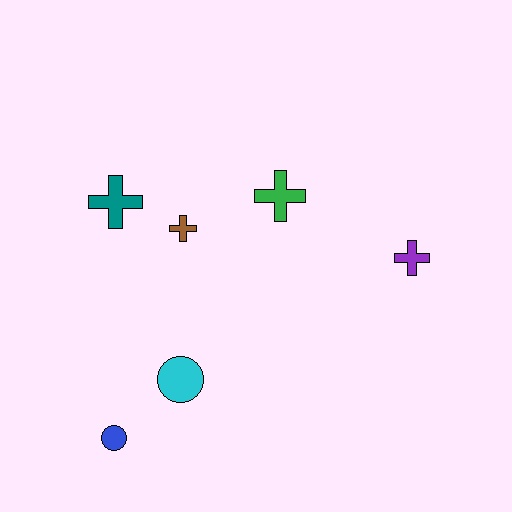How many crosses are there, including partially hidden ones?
There are 4 crosses.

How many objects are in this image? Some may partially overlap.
There are 6 objects.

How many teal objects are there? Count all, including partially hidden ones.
There is 1 teal object.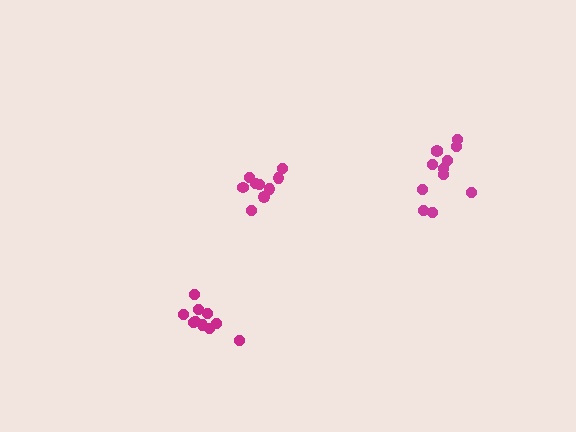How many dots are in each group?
Group 1: 10 dots, Group 2: 12 dots, Group 3: 9 dots (31 total).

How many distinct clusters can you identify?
There are 3 distinct clusters.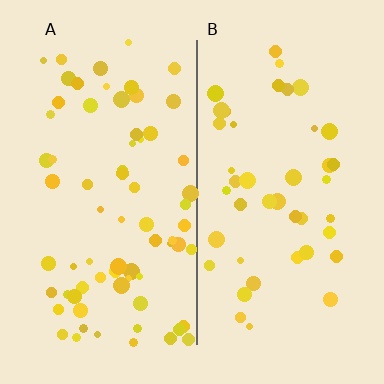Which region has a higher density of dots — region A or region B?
A (the left).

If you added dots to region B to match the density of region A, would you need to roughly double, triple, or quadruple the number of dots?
Approximately double.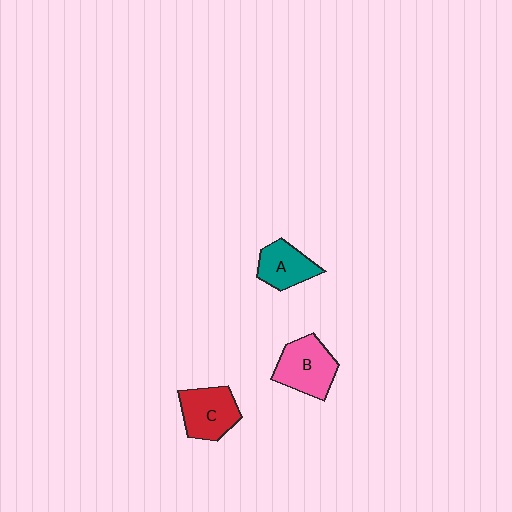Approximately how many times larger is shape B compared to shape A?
Approximately 1.3 times.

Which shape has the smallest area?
Shape A (teal).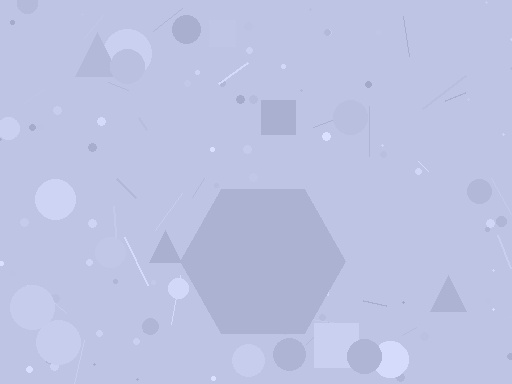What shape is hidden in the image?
A hexagon is hidden in the image.